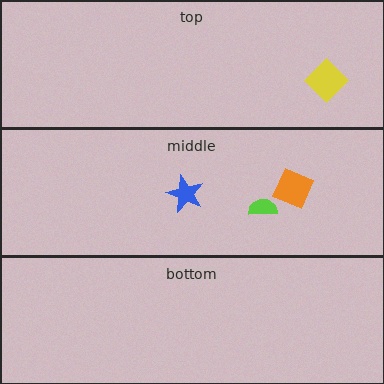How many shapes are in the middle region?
3.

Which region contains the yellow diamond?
The top region.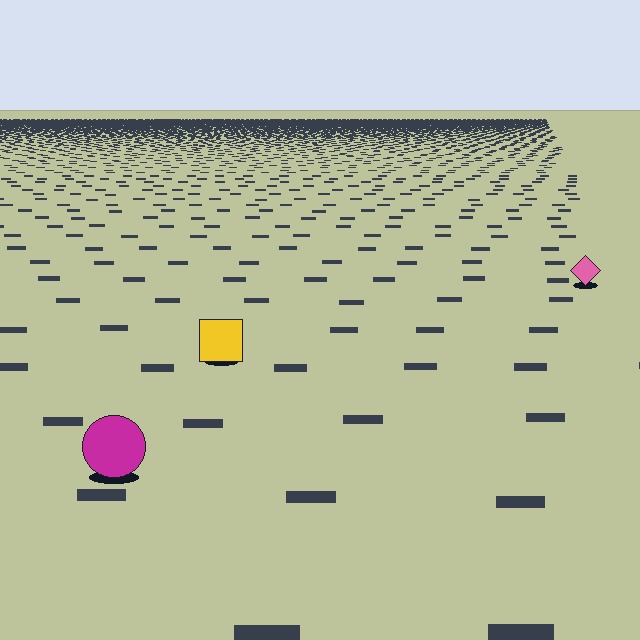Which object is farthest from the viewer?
The pink diamond is farthest from the viewer. It appears smaller and the ground texture around it is denser.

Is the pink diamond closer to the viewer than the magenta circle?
No. The magenta circle is closer — you can tell from the texture gradient: the ground texture is coarser near it.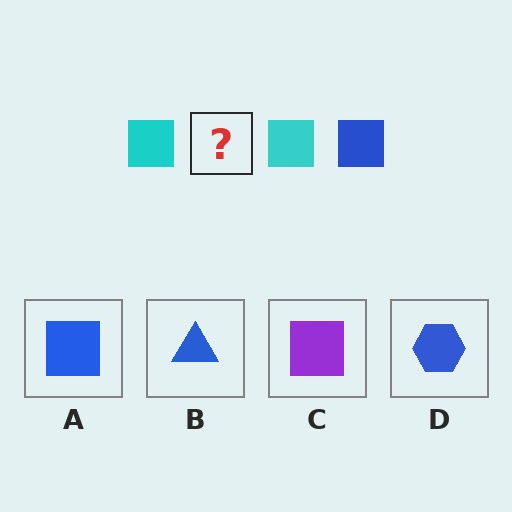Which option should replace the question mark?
Option A.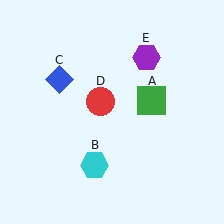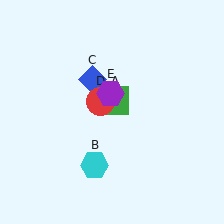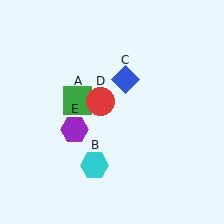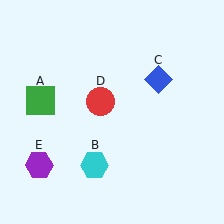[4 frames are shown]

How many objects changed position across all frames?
3 objects changed position: green square (object A), blue diamond (object C), purple hexagon (object E).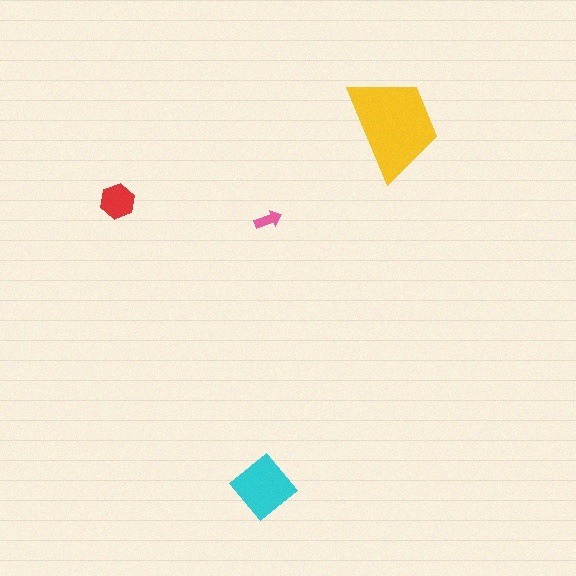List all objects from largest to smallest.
The yellow trapezoid, the cyan diamond, the red hexagon, the pink arrow.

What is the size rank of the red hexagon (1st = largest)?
3rd.